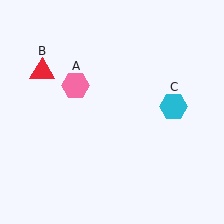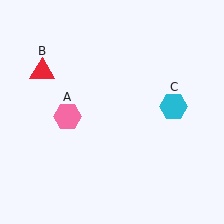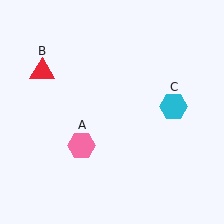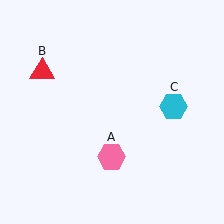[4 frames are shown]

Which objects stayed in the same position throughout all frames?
Red triangle (object B) and cyan hexagon (object C) remained stationary.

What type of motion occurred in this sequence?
The pink hexagon (object A) rotated counterclockwise around the center of the scene.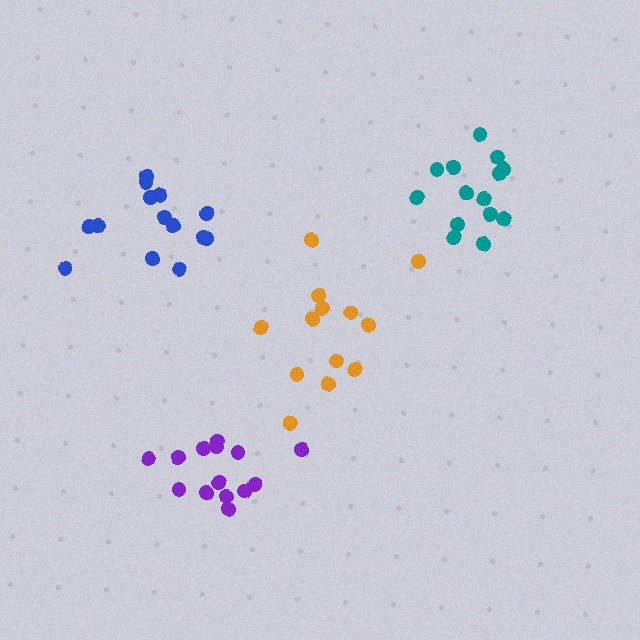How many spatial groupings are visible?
There are 4 spatial groupings.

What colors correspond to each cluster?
The clusters are colored: purple, orange, blue, teal.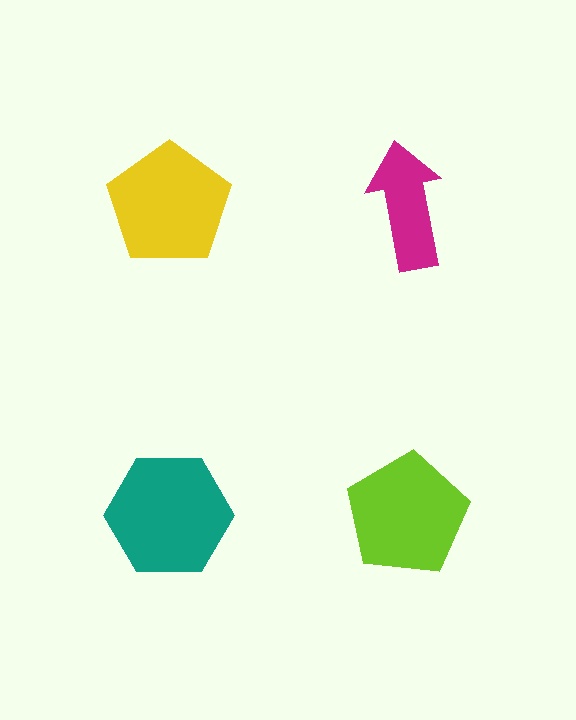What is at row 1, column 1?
A yellow pentagon.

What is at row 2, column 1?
A teal hexagon.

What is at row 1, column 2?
A magenta arrow.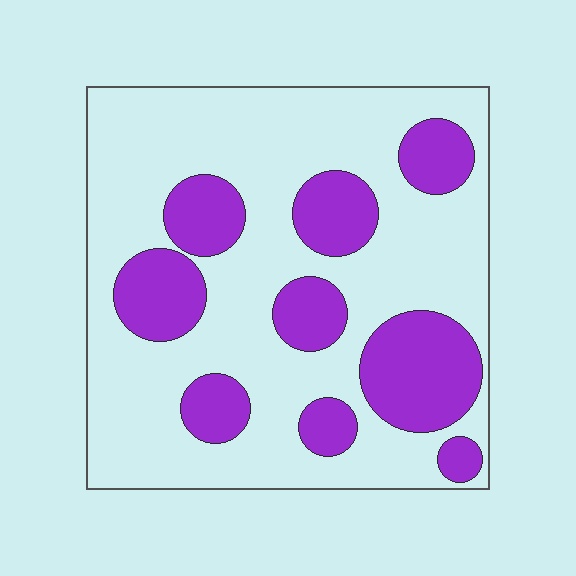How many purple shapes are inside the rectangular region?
9.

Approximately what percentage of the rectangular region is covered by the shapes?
Approximately 30%.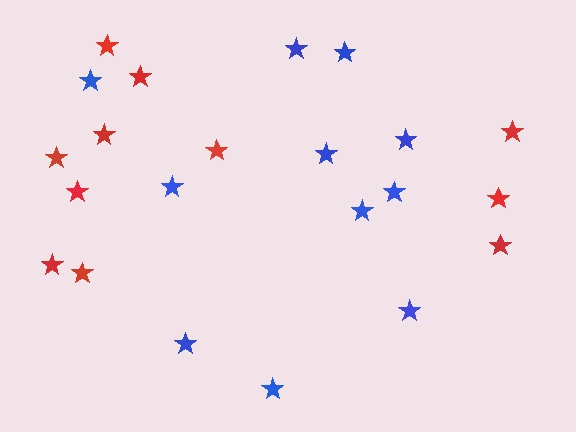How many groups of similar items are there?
There are 2 groups: one group of blue stars (11) and one group of red stars (11).